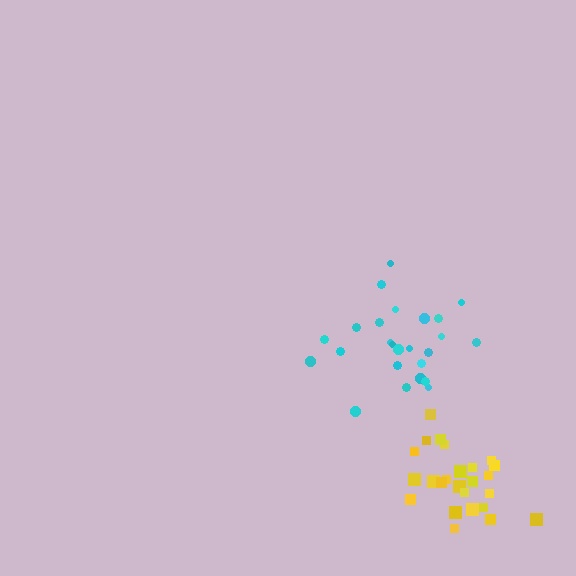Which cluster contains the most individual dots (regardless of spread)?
Cyan (25).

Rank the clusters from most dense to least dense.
yellow, cyan.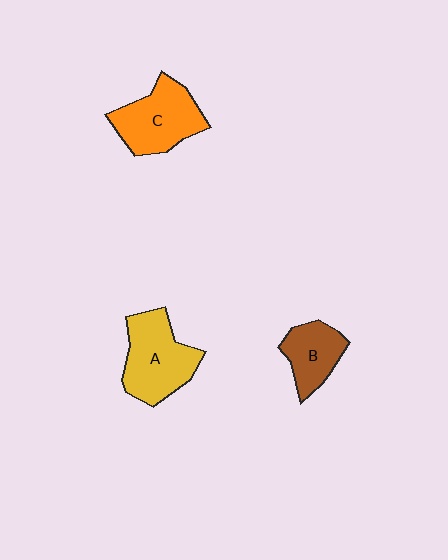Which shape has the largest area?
Shape A (yellow).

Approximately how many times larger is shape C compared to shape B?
Approximately 1.4 times.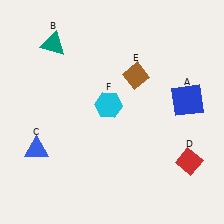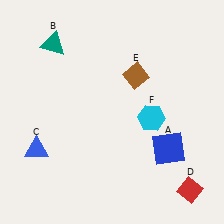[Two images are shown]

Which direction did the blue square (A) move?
The blue square (A) moved down.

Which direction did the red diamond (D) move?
The red diamond (D) moved down.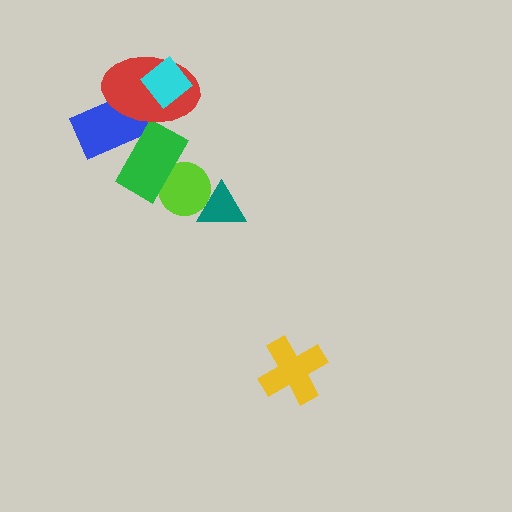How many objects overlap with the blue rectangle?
2 objects overlap with the blue rectangle.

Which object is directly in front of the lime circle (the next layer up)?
The teal triangle is directly in front of the lime circle.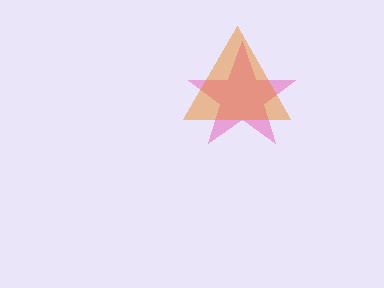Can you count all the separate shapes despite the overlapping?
Yes, there are 2 separate shapes.